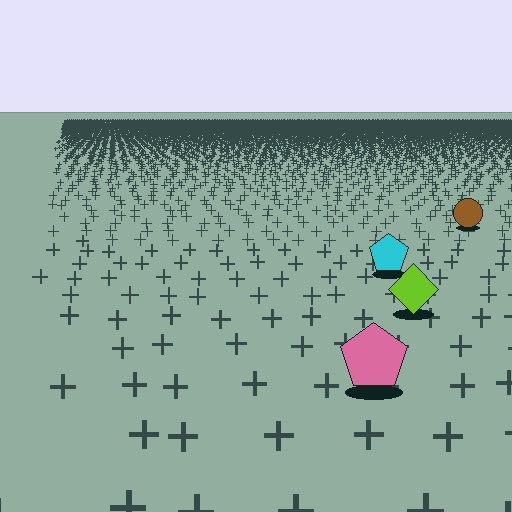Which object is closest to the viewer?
The pink pentagon is closest. The texture marks near it are larger and more spread out.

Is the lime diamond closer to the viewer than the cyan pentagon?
Yes. The lime diamond is closer — you can tell from the texture gradient: the ground texture is coarser near it.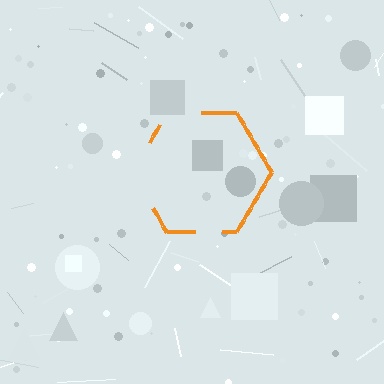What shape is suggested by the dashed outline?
The dashed outline suggests a hexagon.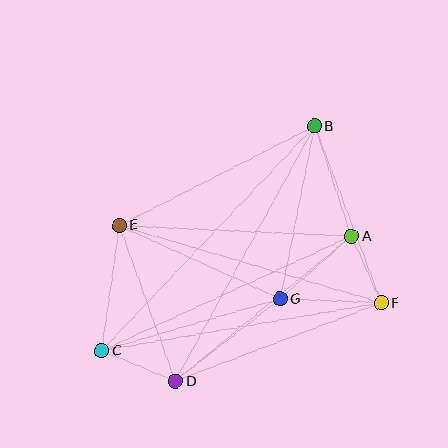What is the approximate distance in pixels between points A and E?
The distance between A and E is approximately 232 pixels.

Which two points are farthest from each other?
Points B and C are farthest from each other.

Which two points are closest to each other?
Points A and F are closest to each other.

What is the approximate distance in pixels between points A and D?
The distance between A and D is approximately 228 pixels.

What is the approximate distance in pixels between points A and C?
The distance between A and C is approximately 274 pixels.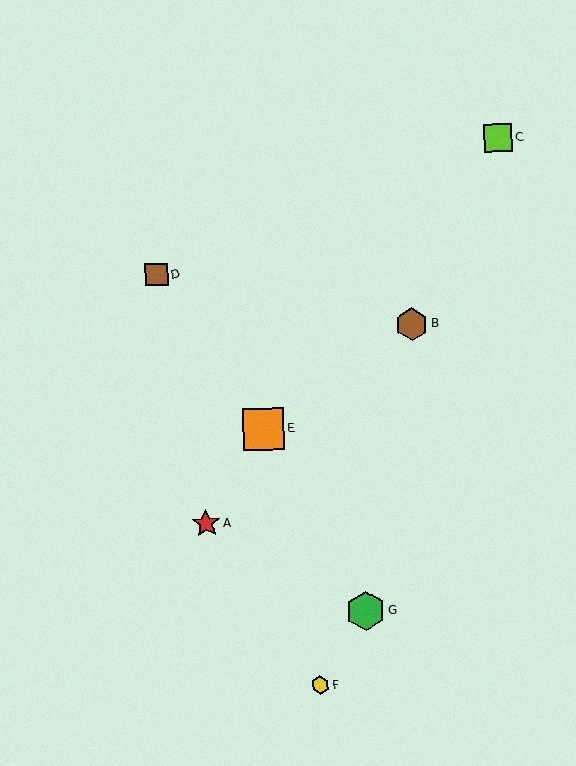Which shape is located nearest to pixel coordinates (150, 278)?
The brown square (labeled D) at (156, 275) is nearest to that location.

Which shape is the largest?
The orange square (labeled E) is the largest.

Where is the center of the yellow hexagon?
The center of the yellow hexagon is at (320, 685).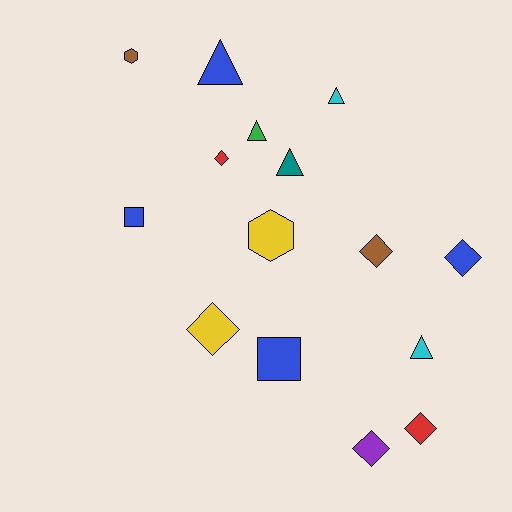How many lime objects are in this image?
There are no lime objects.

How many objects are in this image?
There are 15 objects.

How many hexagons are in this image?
There are 2 hexagons.